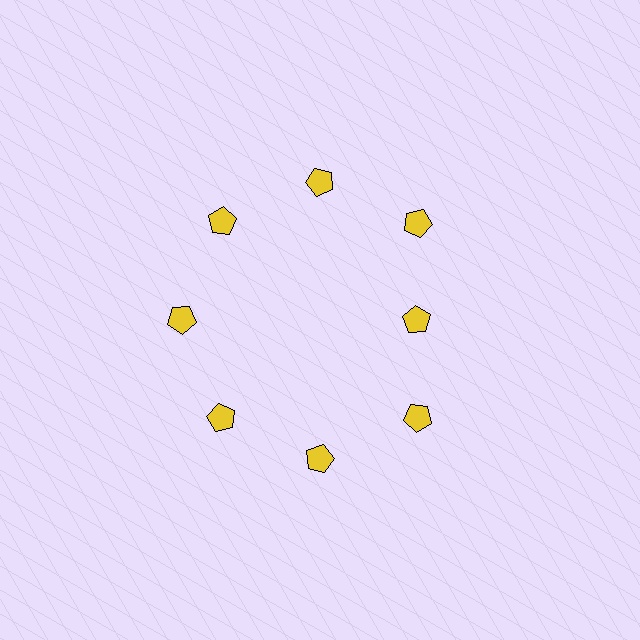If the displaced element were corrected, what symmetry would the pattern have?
It would have 8-fold rotational symmetry — the pattern would map onto itself every 45 degrees.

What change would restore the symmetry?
The symmetry would be restored by moving it outward, back onto the ring so that all 8 pentagons sit at equal angles and equal distance from the center.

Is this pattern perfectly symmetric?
No. The 8 yellow pentagons are arranged in a ring, but one element near the 3 o'clock position is pulled inward toward the center, breaking the 8-fold rotational symmetry.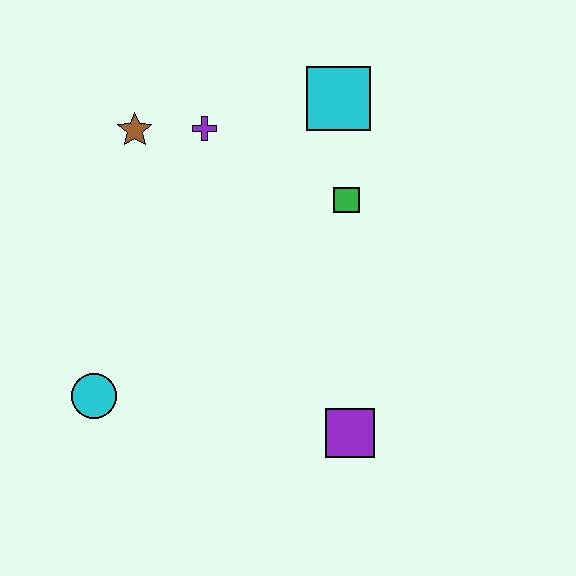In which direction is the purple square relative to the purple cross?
The purple square is below the purple cross.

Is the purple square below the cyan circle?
Yes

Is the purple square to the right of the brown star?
Yes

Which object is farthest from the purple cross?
The purple square is farthest from the purple cross.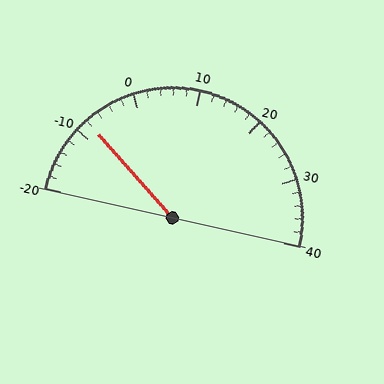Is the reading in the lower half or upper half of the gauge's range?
The reading is in the lower half of the range (-20 to 40).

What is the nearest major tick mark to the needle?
The nearest major tick mark is -10.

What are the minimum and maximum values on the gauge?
The gauge ranges from -20 to 40.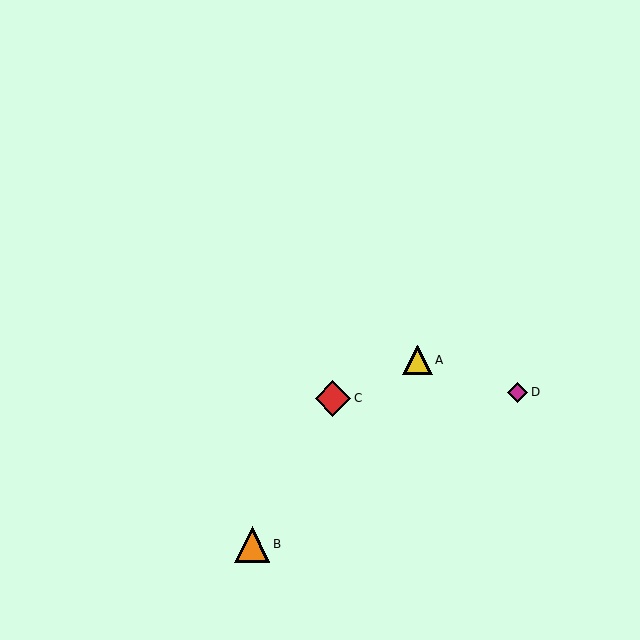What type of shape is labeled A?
Shape A is a yellow triangle.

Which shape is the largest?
The red diamond (labeled C) is the largest.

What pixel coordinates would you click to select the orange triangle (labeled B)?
Click at (252, 544) to select the orange triangle B.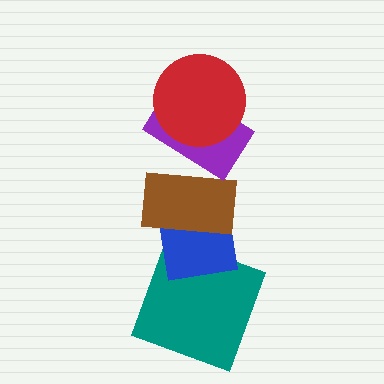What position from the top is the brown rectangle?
The brown rectangle is 3rd from the top.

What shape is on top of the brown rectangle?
The purple rectangle is on top of the brown rectangle.